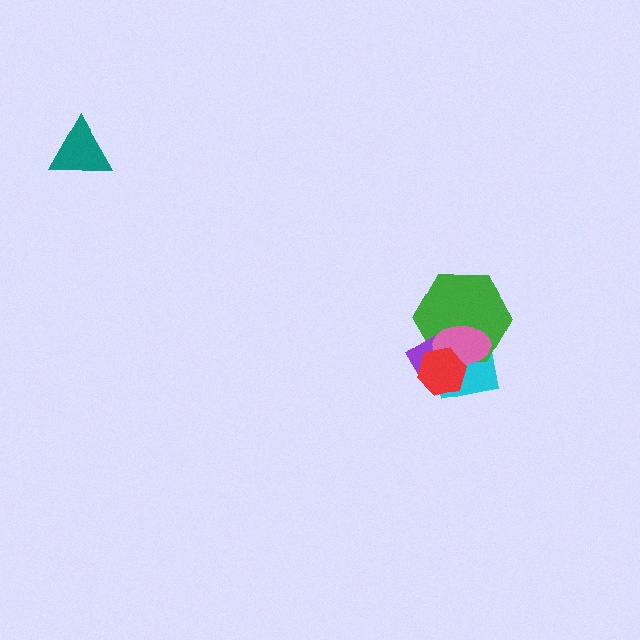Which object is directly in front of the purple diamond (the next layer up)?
The pink ellipse is directly in front of the purple diamond.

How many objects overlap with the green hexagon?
4 objects overlap with the green hexagon.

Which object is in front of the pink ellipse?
The red hexagon is in front of the pink ellipse.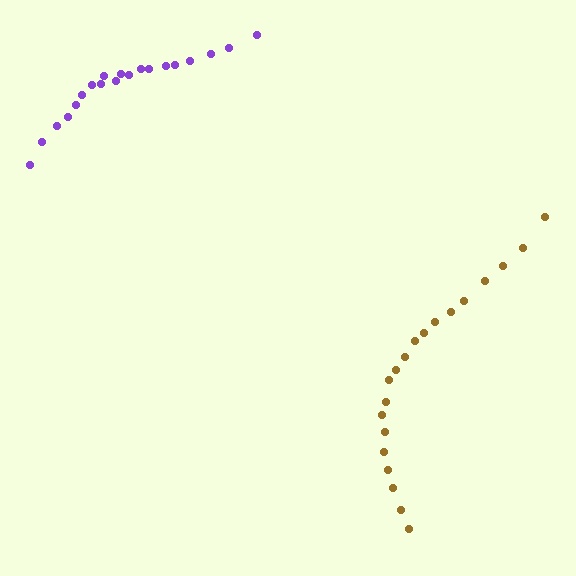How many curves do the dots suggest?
There are 2 distinct paths.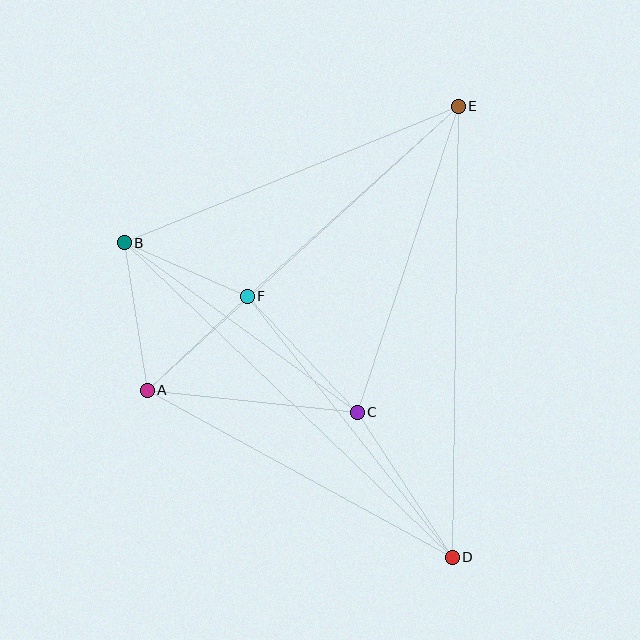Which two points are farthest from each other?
Points B and D are farthest from each other.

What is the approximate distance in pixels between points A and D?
The distance between A and D is approximately 348 pixels.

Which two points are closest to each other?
Points B and F are closest to each other.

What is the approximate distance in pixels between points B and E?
The distance between B and E is approximately 361 pixels.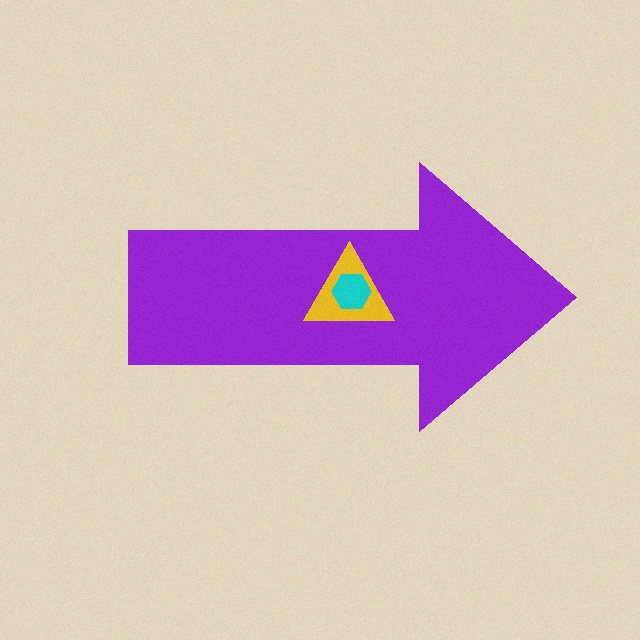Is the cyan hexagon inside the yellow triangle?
Yes.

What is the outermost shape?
The purple arrow.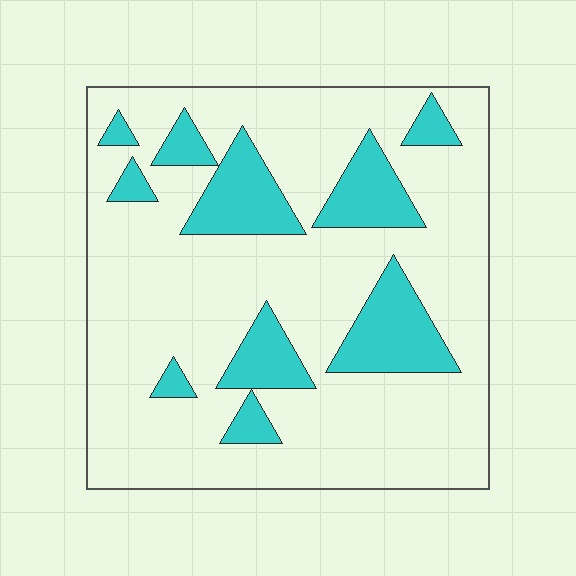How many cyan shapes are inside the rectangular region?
10.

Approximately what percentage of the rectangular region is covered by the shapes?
Approximately 20%.